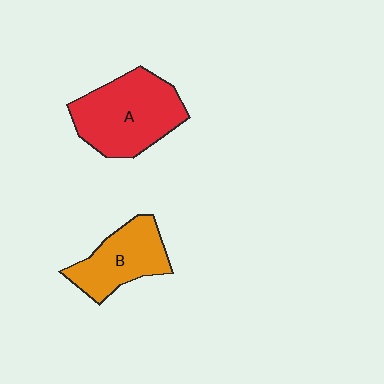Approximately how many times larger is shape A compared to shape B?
Approximately 1.4 times.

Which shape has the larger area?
Shape A (red).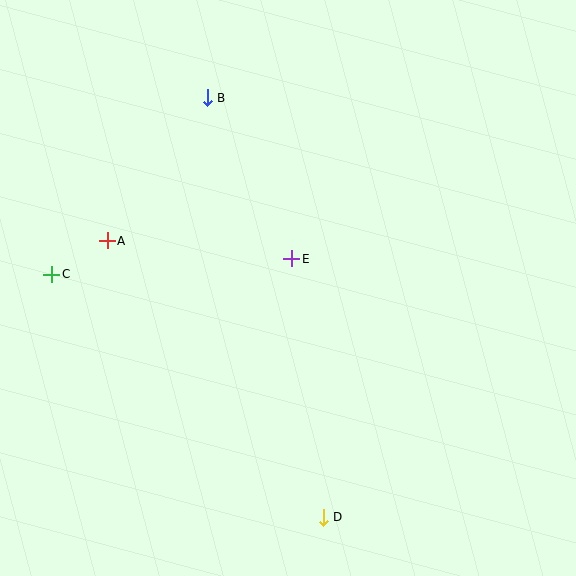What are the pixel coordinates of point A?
Point A is at (107, 241).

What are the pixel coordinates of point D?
Point D is at (323, 517).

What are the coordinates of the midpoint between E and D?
The midpoint between E and D is at (307, 388).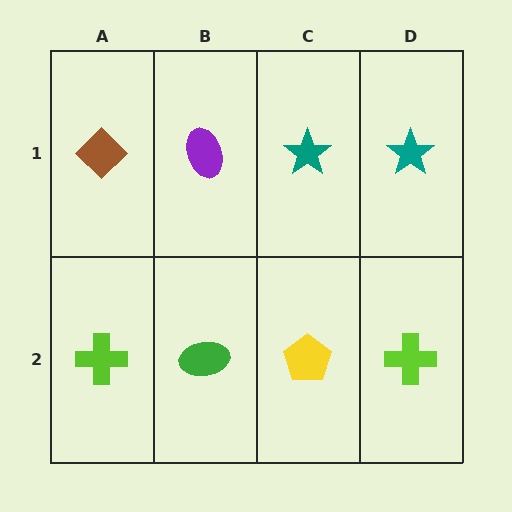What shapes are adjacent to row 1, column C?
A yellow pentagon (row 2, column C), a purple ellipse (row 1, column B), a teal star (row 1, column D).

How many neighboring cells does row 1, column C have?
3.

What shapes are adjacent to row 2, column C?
A teal star (row 1, column C), a green ellipse (row 2, column B), a lime cross (row 2, column D).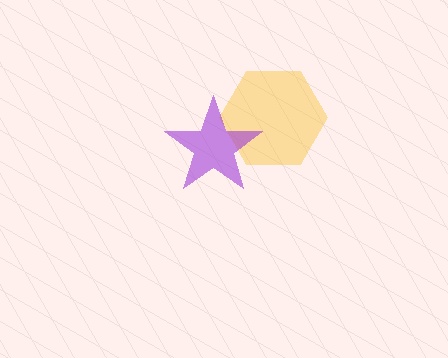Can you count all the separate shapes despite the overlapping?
Yes, there are 2 separate shapes.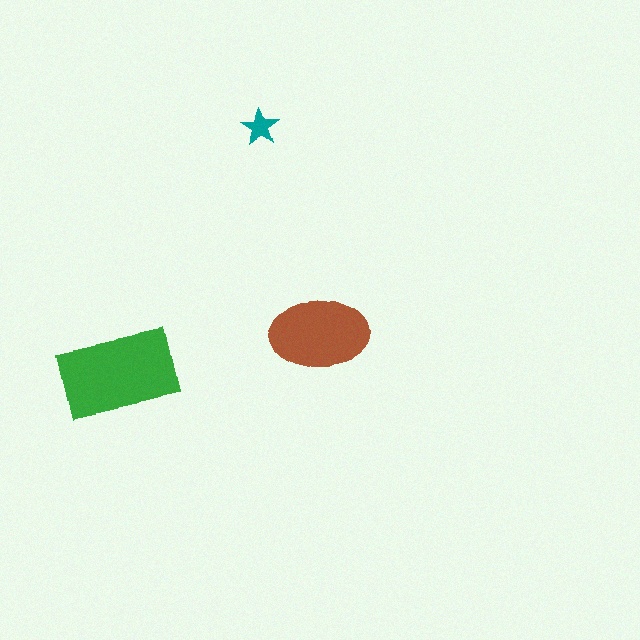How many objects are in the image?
There are 3 objects in the image.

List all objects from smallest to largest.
The teal star, the brown ellipse, the green rectangle.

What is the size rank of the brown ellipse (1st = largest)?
2nd.